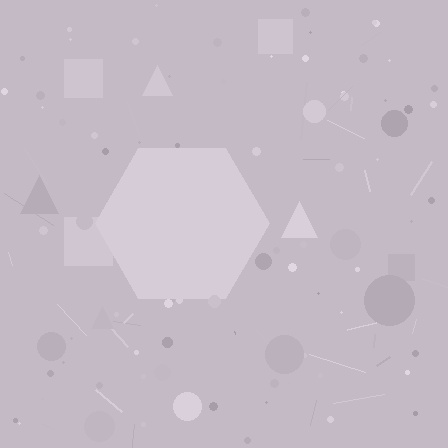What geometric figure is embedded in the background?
A hexagon is embedded in the background.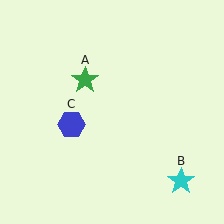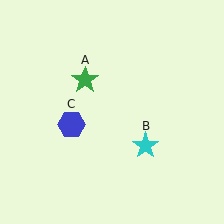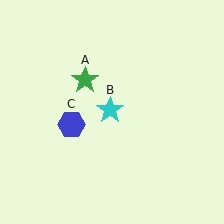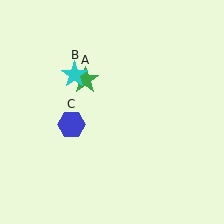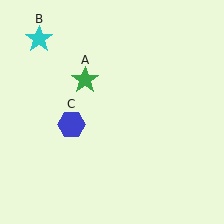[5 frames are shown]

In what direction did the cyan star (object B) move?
The cyan star (object B) moved up and to the left.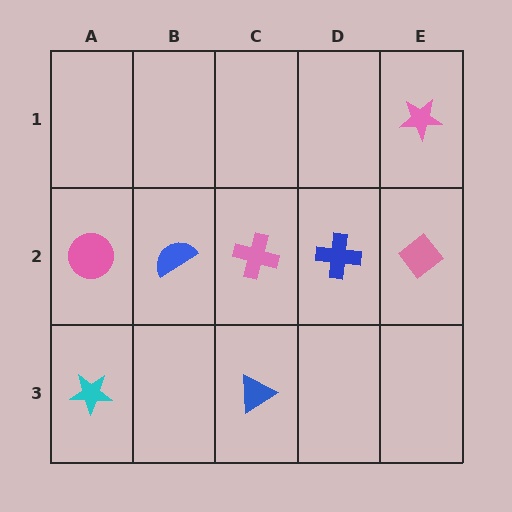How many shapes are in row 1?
1 shape.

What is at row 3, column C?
A blue triangle.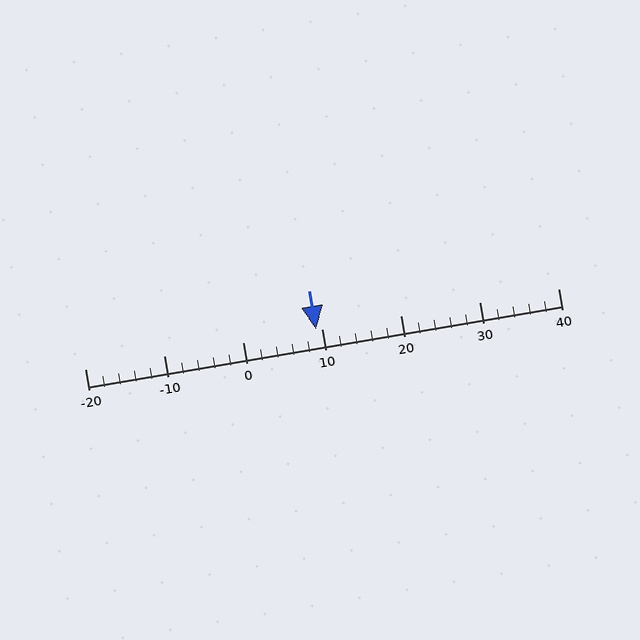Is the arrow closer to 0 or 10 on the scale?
The arrow is closer to 10.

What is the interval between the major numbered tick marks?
The major tick marks are spaced 10 units apart.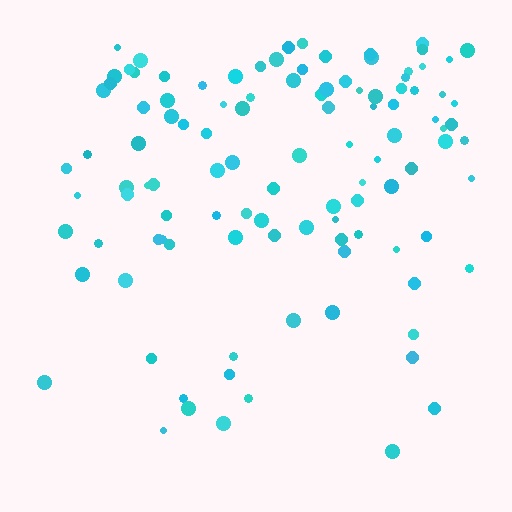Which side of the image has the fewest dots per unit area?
The bottom.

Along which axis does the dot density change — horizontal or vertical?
Vertical.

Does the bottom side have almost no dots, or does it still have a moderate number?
Still a moderate number, just noticeably fewer than the top.